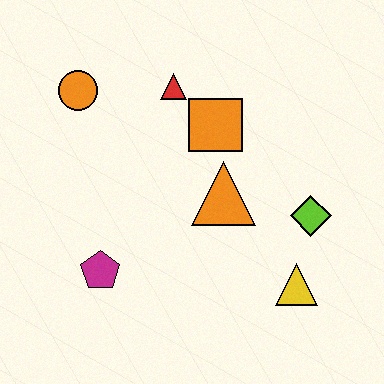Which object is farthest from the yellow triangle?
The orange circle is farthest from the yellow triangle.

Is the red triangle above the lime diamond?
Yes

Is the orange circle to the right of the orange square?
No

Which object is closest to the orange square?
The red triangle is closest to the orange square.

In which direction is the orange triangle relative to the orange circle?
The orange triangle is to the right of the orange circle.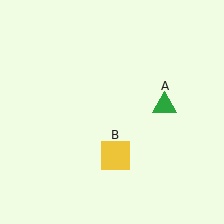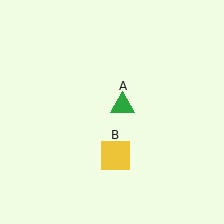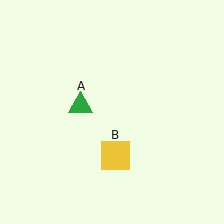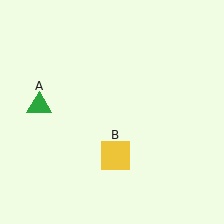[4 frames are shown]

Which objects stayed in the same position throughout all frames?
Yellow square (object B) remained stationary.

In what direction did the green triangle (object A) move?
The green triangle (object A) moved left.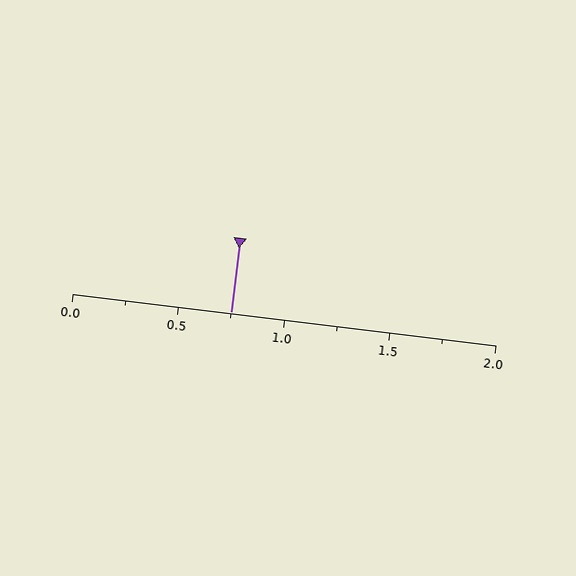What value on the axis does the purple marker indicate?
The marker indicates approximately 0.75.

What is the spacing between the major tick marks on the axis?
The major ticks are spaced 0.5 apart.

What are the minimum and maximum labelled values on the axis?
The axis runs from 0.0 to 2.0.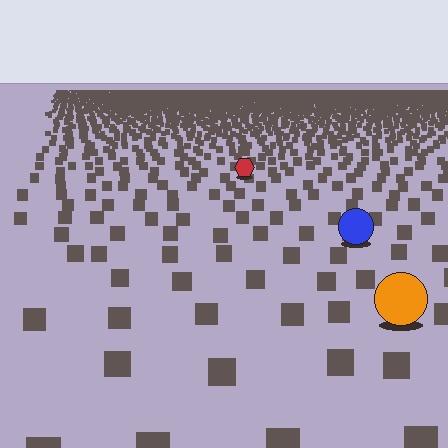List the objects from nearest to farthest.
From nearest to farthest: the orange circle, the blue circle, the red hexagon.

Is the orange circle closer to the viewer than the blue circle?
Yes. The orange circle is closer — you can tell from the texture gradient: the ground texture is coarser near it.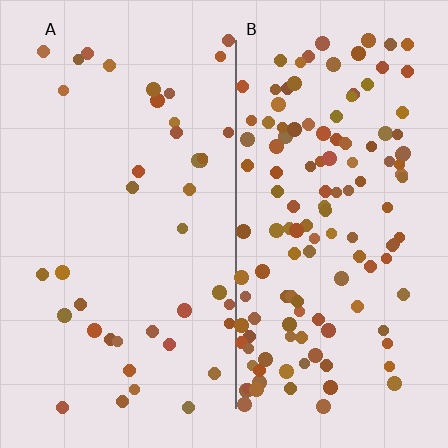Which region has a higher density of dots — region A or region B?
B (the right).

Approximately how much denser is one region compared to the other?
Approximately 3.3× — region B over region A.